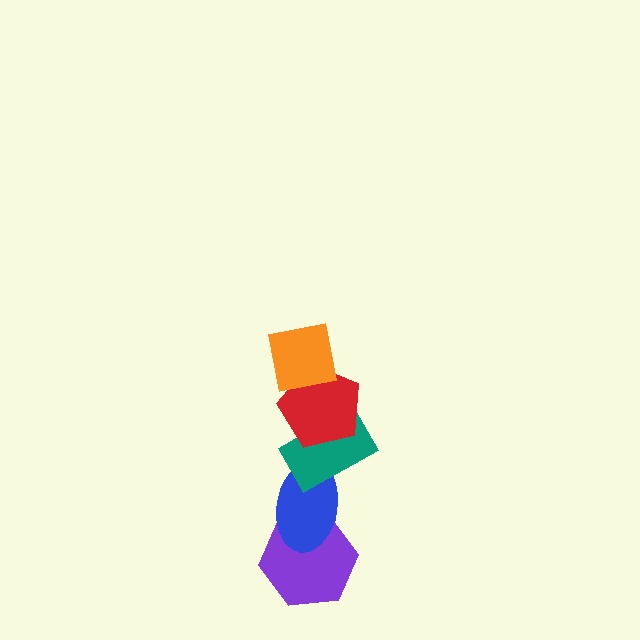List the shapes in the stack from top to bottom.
From top to bottom: the orange square, the red pentagon, the teal rectangle, the blue ellipse, the purple hexagon.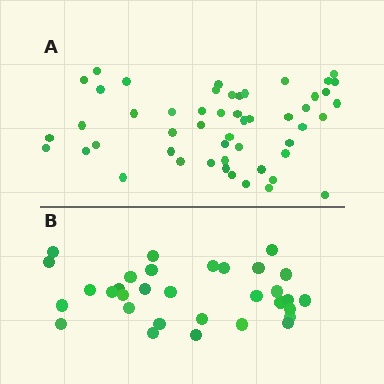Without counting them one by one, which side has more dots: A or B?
Region A (the top region) has more dots.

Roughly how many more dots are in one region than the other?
Region A has approximately 20 more dots than region B.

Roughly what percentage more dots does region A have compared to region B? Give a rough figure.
About 60% more.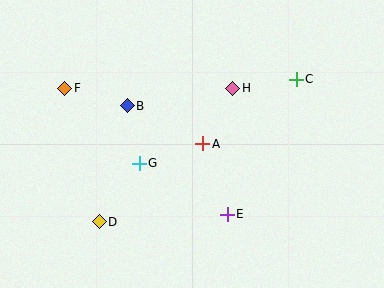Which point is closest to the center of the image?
Point A at (203, 144) is closest to the center.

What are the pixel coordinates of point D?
Point D is at (99, 222).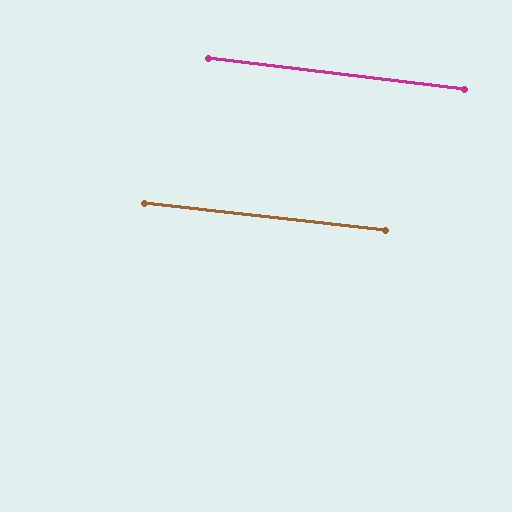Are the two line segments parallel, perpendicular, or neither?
Parallel — their directions differ by only 0.5°.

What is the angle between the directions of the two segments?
Approximately 1 degree.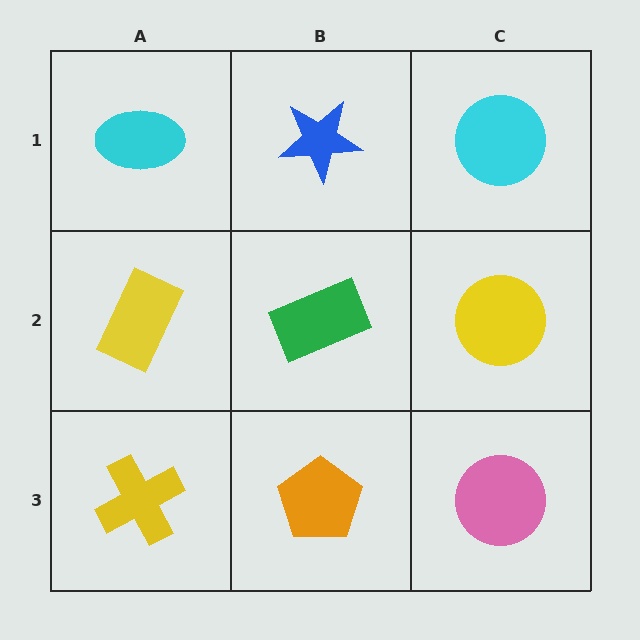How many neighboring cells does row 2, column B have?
4.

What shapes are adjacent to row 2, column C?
A cyan circle (row 1, column C), a pink circle (row 3, column C), a green rectangle (row 2, column B).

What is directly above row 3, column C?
A yellow circle.